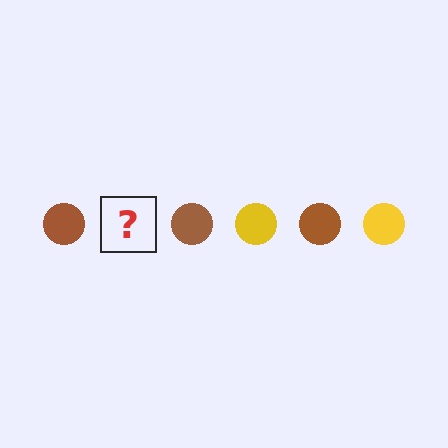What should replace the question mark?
The question mark should be replaced with a yellow circle.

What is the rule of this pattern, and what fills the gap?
The rule is that the pattern cycles through brown, yellow circles. The gap should be filled with a yellow circle.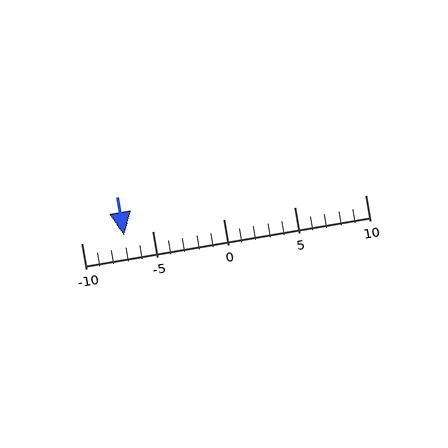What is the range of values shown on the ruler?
The ruler shows values from -10 to 10.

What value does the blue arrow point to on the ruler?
The blue arrow points to approximately -7.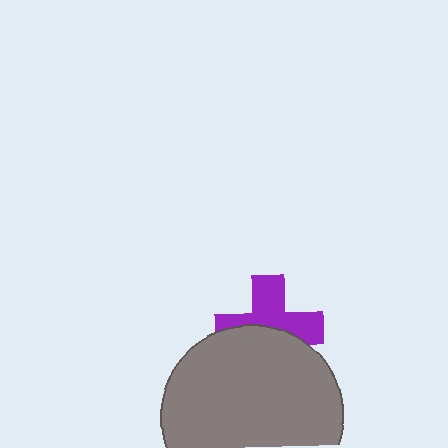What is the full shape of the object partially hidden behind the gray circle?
The partially hidden object is a purple cross.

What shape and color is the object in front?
The object in front is a gray circle.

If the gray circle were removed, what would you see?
You would see the complete purple cross.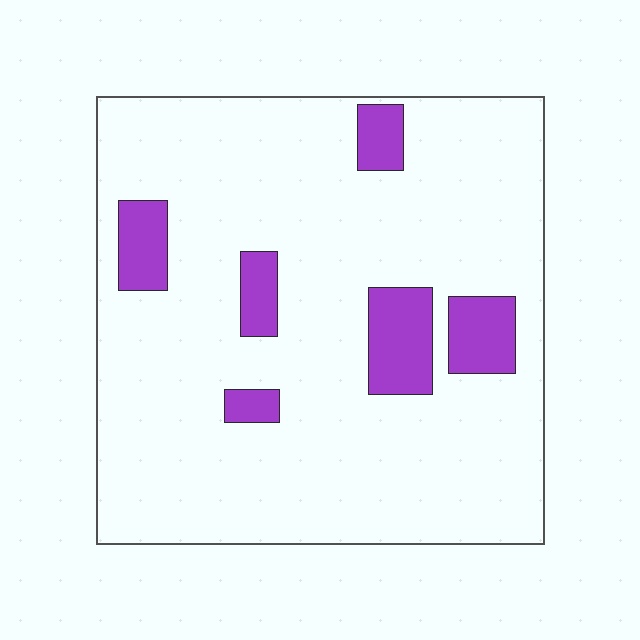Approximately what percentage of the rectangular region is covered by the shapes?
Approximately 10%.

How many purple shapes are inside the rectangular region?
6.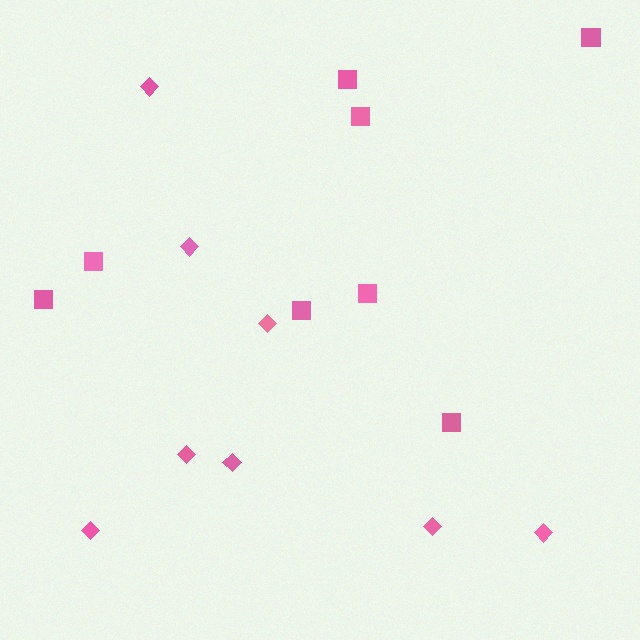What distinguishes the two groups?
There are 2 groups: one group of squares (8) and one group of diamonds (8).